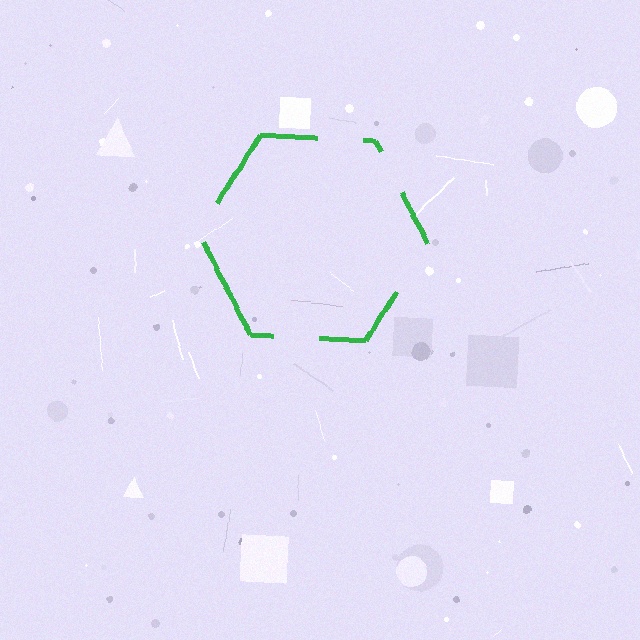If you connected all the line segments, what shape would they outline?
They would outline a hexagon.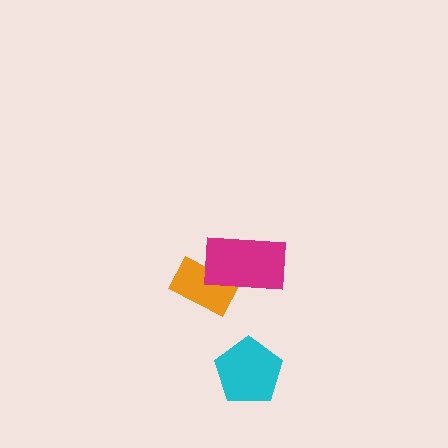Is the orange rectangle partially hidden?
Yes, it is partially covered by another shape.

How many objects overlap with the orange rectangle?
1 object overlaps with the orange rectangle.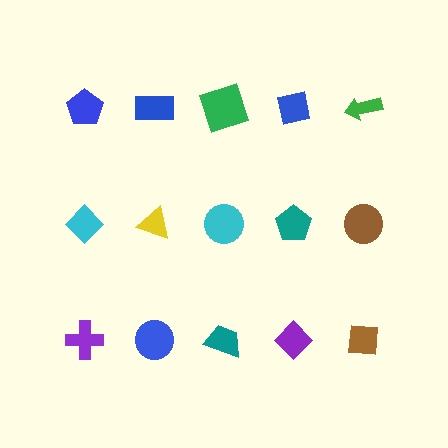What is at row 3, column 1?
A purple cross.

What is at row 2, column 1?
A cyan diamond.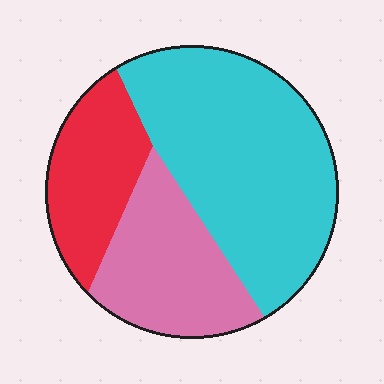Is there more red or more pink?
Pink.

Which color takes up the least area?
Red, at roughly 20%.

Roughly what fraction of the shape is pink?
Pink takes up about one quarter (1/4) of the shape.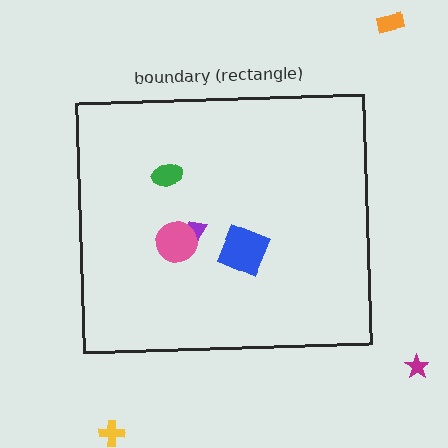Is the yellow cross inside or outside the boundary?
Outside.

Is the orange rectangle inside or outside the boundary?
Outside.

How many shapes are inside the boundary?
4 inside, 3 outside.